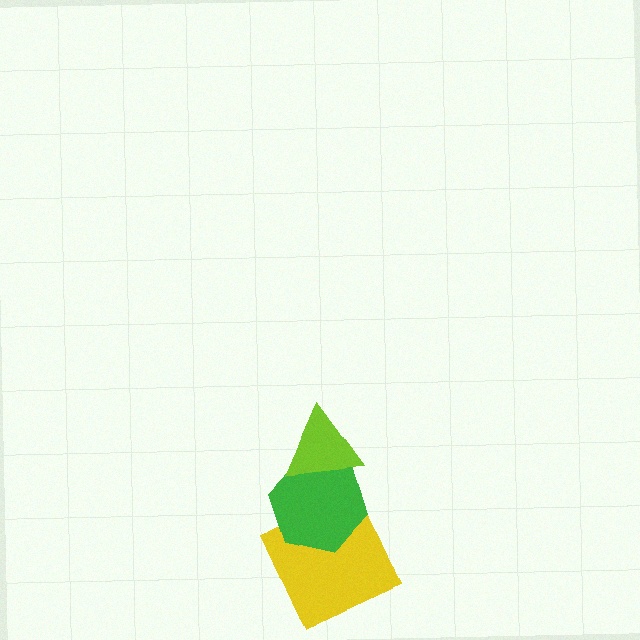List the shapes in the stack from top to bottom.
From top to bottom: the lime triangle, the green hexagon, the yellow square.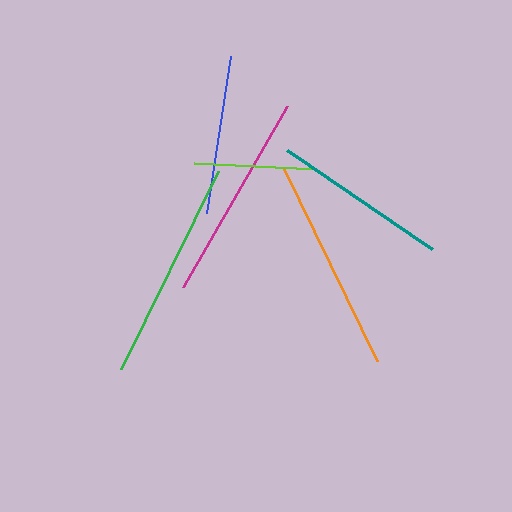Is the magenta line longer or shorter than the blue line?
The magenta line is longer than the blue line.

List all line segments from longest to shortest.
From longest to shortest: green, orange, magenta, teal, blue, lime.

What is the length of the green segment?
The green segment is approximately 220 pixels long.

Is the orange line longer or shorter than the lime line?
The orange line is longer than the lime line.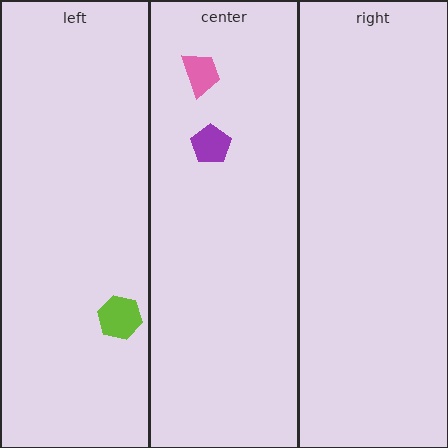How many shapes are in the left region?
1.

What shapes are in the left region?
The lime hexagon.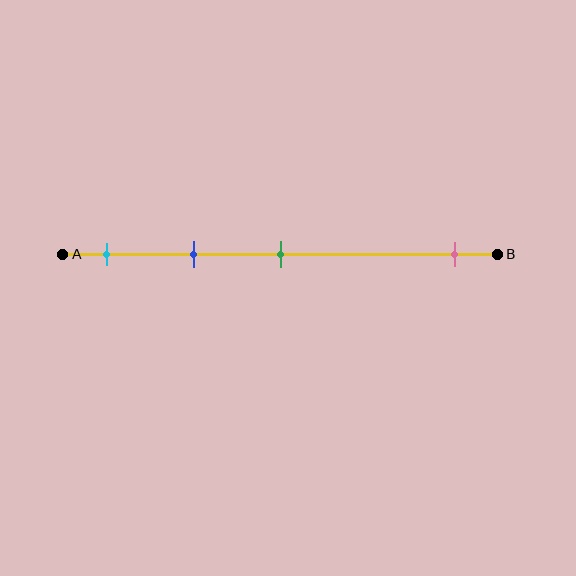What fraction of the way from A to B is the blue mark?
The blue mark is approximately 30% (0.3) of the way from A to B.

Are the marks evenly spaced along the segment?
No, the marks are not evenly spaced.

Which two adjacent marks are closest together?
The cyan and blue marks are the closest adjacent pair.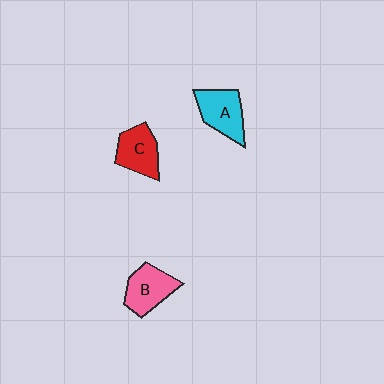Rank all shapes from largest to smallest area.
From largest to smallest: A (cyan), B (pink), C (red).